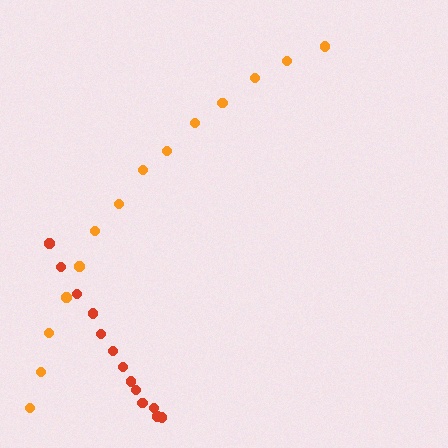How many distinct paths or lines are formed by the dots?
There are 2 distinct paths.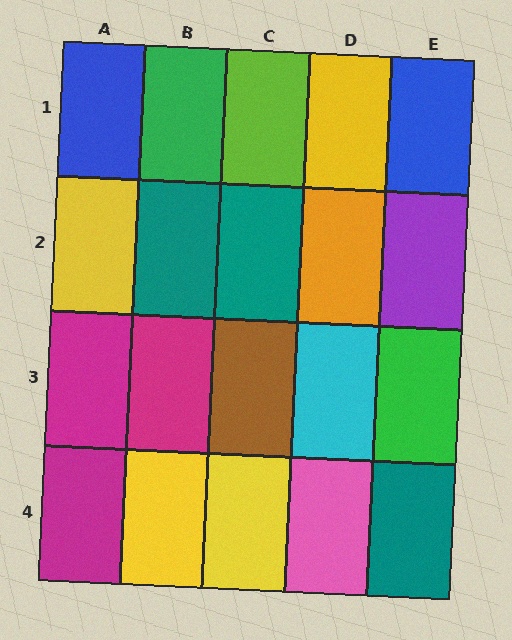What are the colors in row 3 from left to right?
Magenta, magenta, brown, cyan, green.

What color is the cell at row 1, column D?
Yellow.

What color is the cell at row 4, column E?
Teal.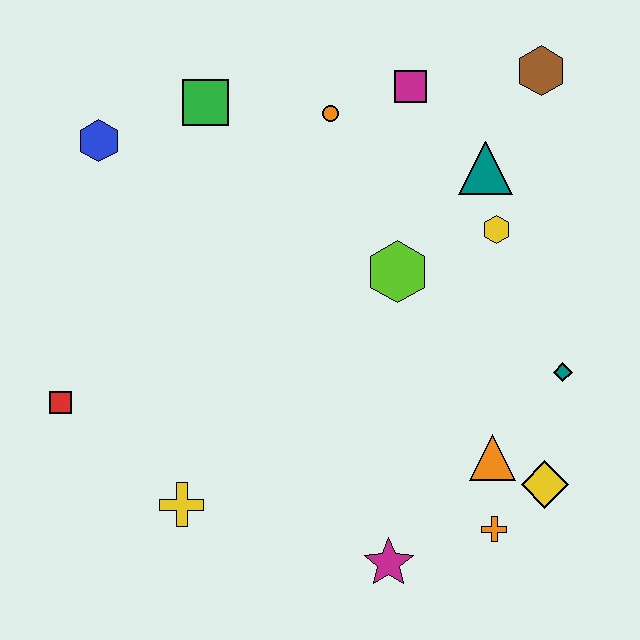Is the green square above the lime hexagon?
Yes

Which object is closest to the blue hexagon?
The green square is closest to the blue hexagon.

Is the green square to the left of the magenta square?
Yes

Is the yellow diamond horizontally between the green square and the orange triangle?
No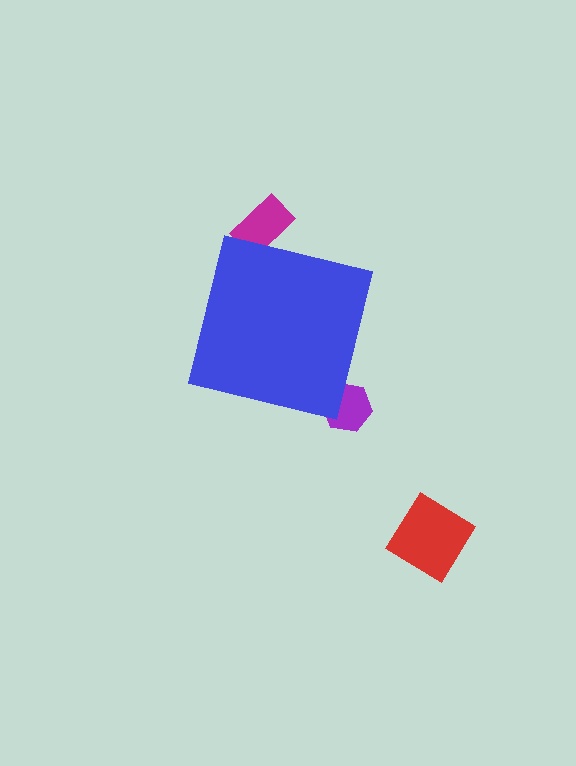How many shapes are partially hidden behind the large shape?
2 shapes are partially hidden.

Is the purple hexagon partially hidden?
Yes, the purple hexagon is partially hidden behind the blue square.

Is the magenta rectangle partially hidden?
Yes, the magenta rectangle is partially hidden behind the blue square.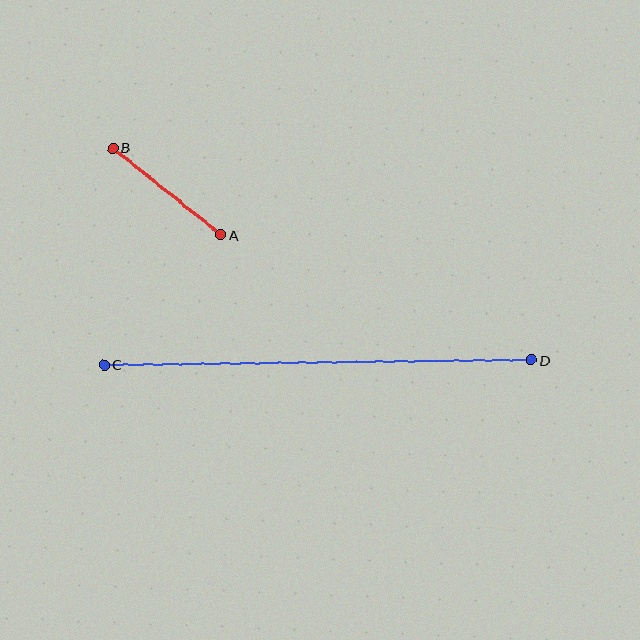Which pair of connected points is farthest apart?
Points C and D are farthest apart.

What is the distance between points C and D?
The distance is approximately 427 pixels.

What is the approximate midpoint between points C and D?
The midpoint is at approximately (318, 362) pixels.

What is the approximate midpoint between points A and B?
The midpoint is at approximately (167, 191) pixels.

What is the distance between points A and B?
The distance is approximately 139 pixels.